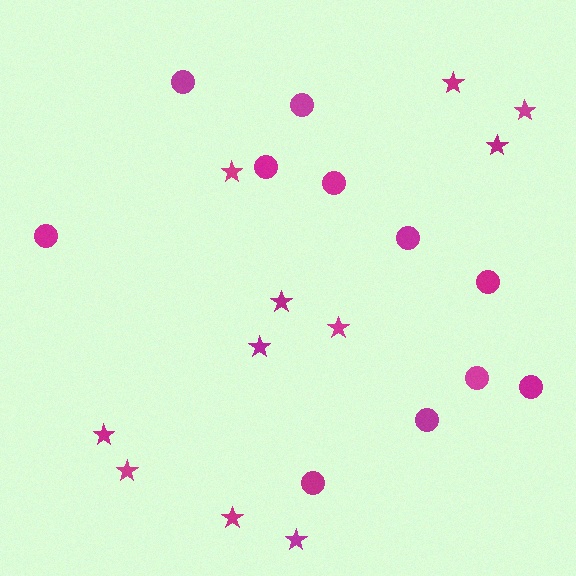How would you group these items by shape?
There are 2 groups: one group of circles (11) and one group of stars (11).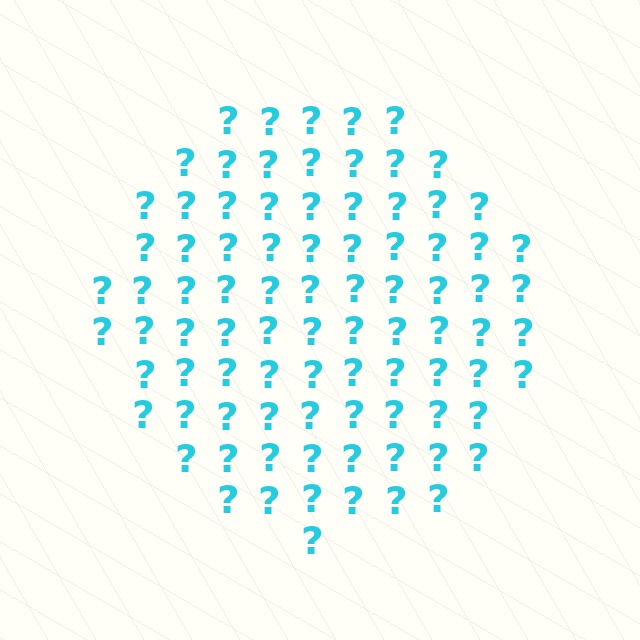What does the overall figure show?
The overall figure shows a circle.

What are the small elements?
The small elements are question marks.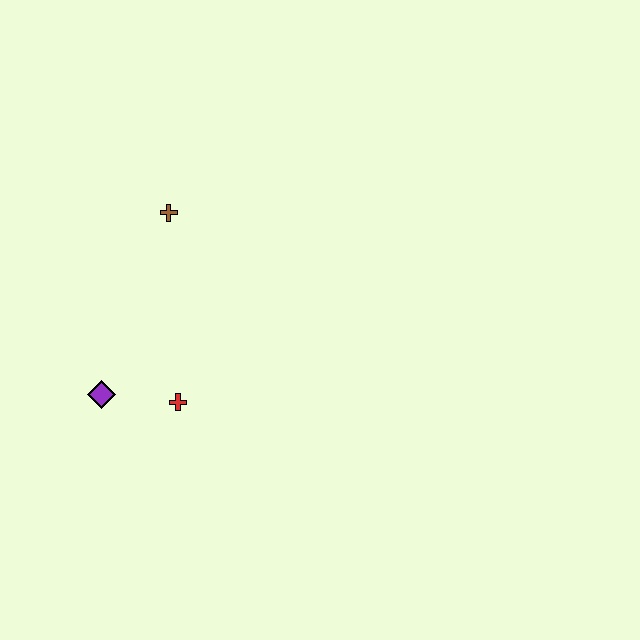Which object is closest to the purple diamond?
The red cross is closest to the purple diamond.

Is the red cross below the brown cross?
Yes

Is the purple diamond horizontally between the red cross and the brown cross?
No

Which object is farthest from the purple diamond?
The brown cross is farthest from the purple diamond.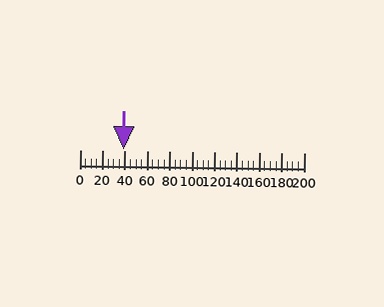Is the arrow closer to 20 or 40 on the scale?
The arrow is closer to 40.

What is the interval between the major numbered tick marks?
The major tick marks are spaced 20 units apart.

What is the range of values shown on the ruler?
The ruler shows values from 0 to 200.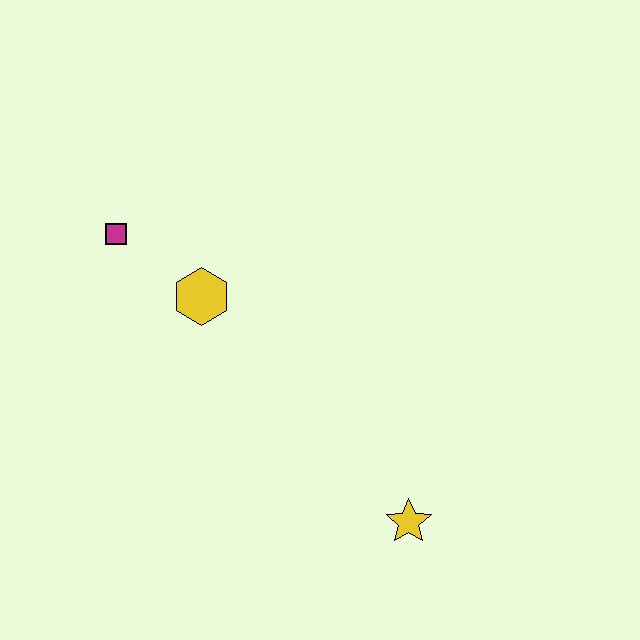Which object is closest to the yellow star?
The yellow hexagon is closest to the yellow star.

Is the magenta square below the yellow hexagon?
No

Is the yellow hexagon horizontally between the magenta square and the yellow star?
Yes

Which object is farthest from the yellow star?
The magenta square is farthest from the yellow star.